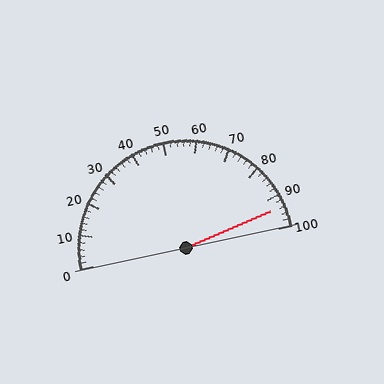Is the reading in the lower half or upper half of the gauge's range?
The reading is in the upper half of the range (0 to 100).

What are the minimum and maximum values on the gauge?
The gauge ranges from 0 to 100.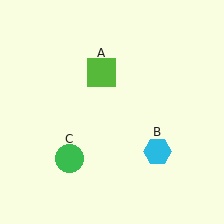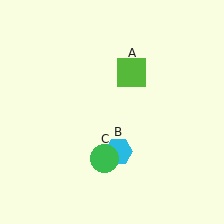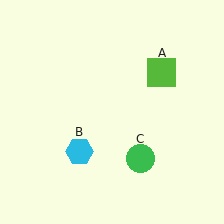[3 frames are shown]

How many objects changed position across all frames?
3 objects changed position: lime square (object A), cyan hexagon (object B), green circle (object C).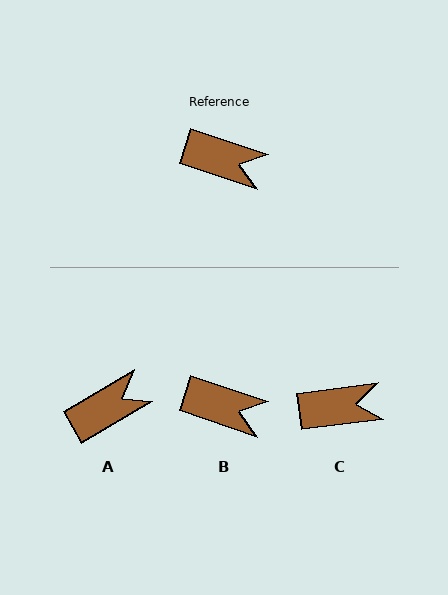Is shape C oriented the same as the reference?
No, it is off by about 26 degrees.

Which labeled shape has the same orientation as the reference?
B.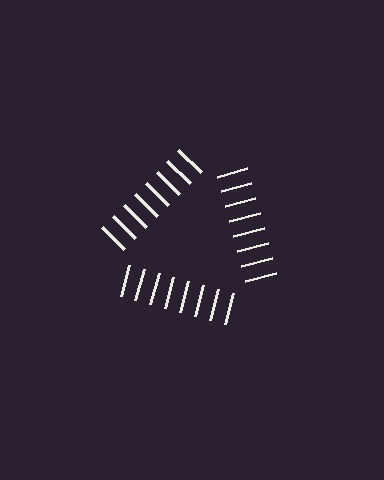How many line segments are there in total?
24 — 8 along each of the 3 edges.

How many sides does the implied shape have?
3 sides — the line-ends trace a triangle.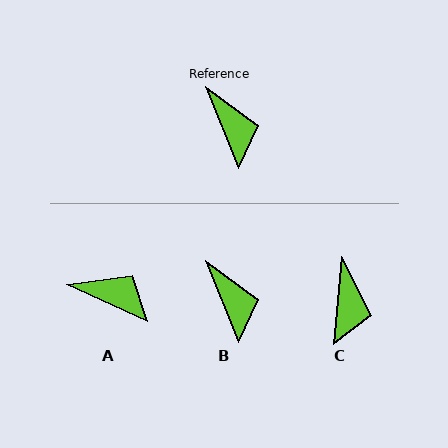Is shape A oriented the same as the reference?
No, it is off by about 44 degrees.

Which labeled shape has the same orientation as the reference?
B.